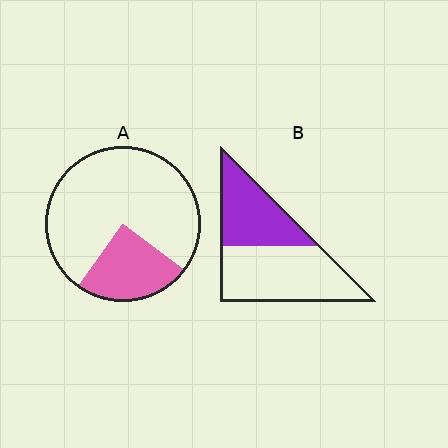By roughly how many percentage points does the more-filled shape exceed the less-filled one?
By roughly 15 percentage points (B over A).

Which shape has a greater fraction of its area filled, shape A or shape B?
Shape B.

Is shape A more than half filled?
No.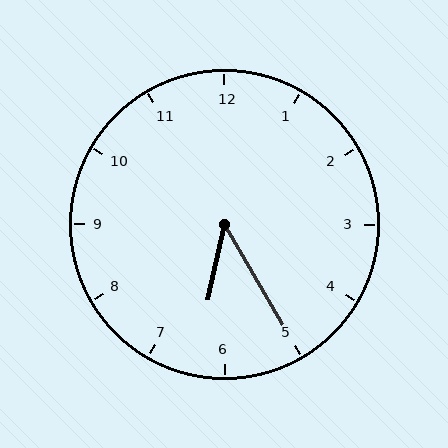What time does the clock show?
6:25.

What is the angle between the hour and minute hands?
Approximately 42 degrees.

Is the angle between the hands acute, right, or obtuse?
It is acute.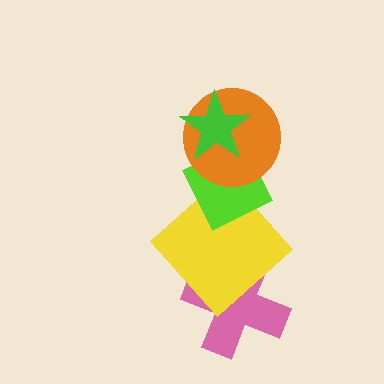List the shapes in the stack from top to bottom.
From top to bottom: the green star, the orange circle, the lime diamond, the yellow diamond, the pink cross.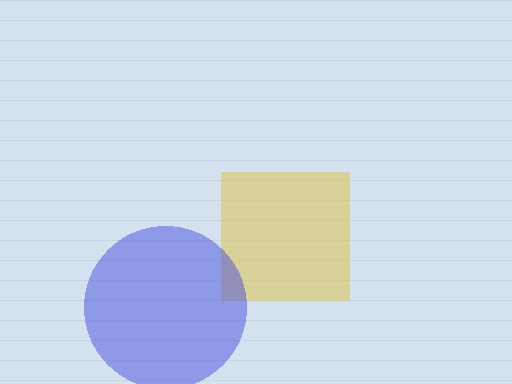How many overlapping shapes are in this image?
There are 2 overlapping shapes in the image.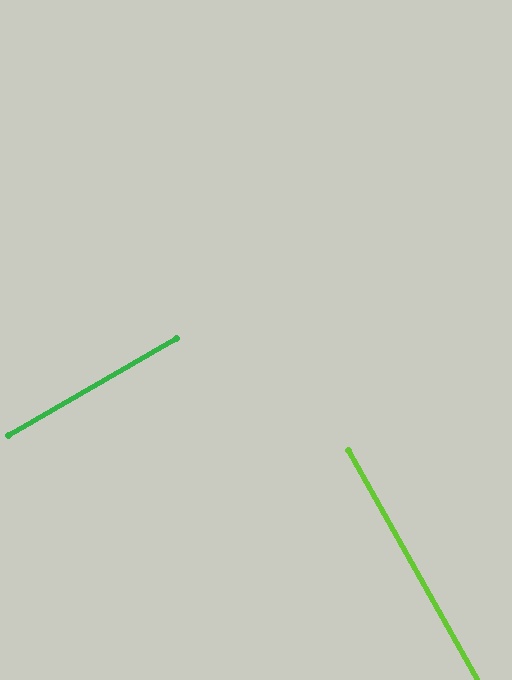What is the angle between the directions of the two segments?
Approximately 89 degrees.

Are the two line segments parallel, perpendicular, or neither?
Perpendicular — they meet at approximately 89°.